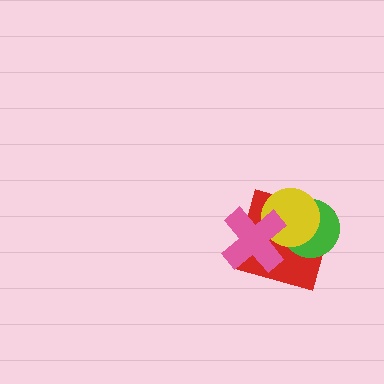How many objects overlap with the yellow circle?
3 objects overlap with the yellow circle.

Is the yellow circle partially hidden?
Yes, it is partially covered by another shape.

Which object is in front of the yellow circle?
The pink cross is in front of the yellow circle.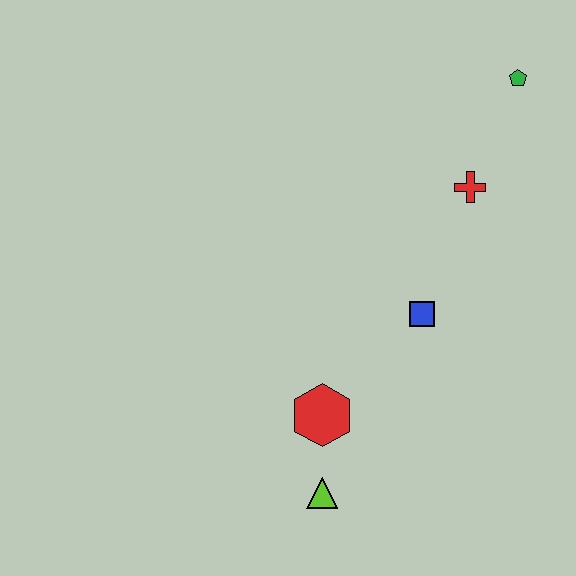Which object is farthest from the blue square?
The green pentagon is farthest from the blue square.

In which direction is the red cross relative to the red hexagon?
The red cross is above the red hexagon.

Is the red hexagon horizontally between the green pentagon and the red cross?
No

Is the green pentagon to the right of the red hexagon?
Yes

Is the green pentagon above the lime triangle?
Yes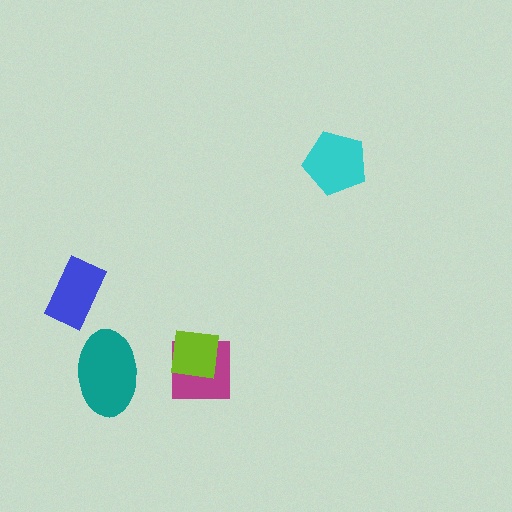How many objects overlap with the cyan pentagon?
0 objects overlap with the cyan pentagon.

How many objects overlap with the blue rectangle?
0 objects overlap with the blue rectangle.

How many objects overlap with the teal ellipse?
0 objects overlap with the teal ellipse.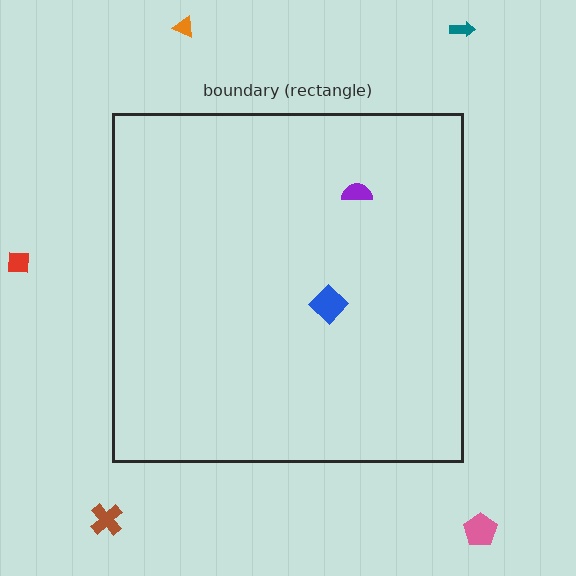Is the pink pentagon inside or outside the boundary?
Outside.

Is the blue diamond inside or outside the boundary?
Inside.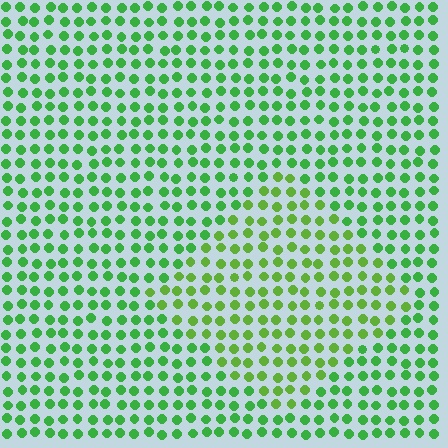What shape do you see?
I see a diamond.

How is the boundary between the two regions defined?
The boundary is defined purely by a slight shift in hue (about 24 degrees). Spacing, size, and orientation are identical on both sides.